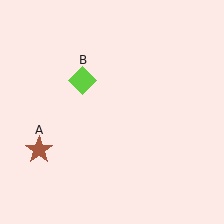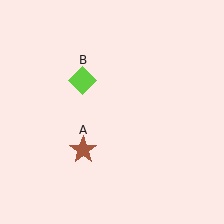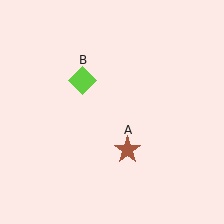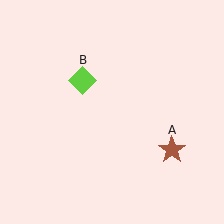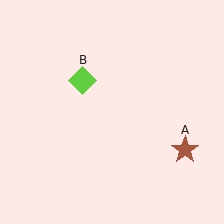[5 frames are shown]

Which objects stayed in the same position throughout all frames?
Lime diamond (object B) remained stationary.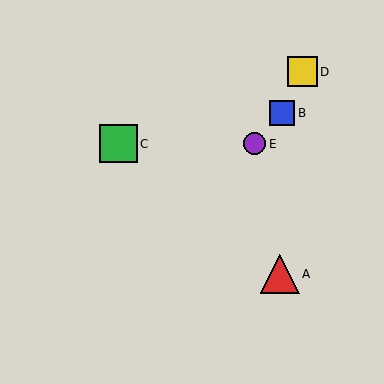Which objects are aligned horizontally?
Objects C, E are aligned horizontally.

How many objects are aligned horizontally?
2 objects (C, E) are aligned horizontally.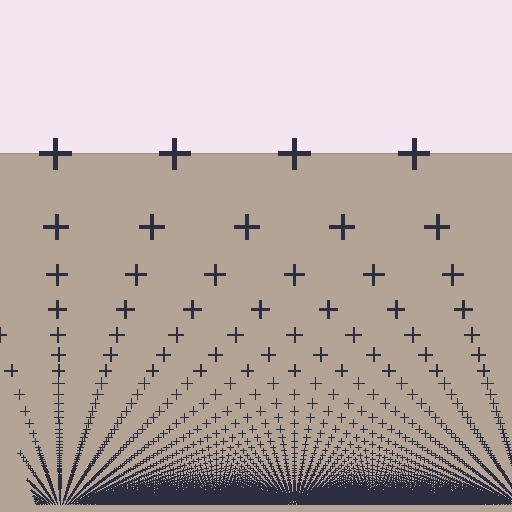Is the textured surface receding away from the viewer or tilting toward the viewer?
The surface appears to tilt toward the viewer. Texture elements get larger and sparser toward the top.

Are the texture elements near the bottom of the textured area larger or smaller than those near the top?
Smaller. The gradient is inverted — elements near the bottom are smaller and denser.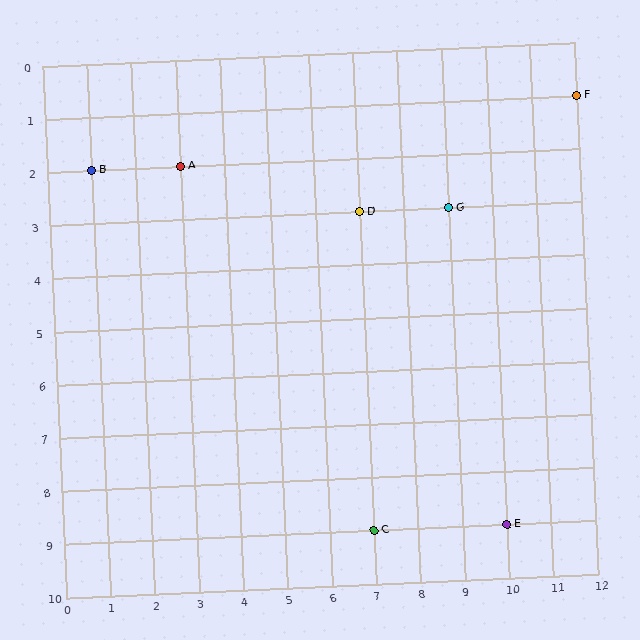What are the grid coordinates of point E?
Point E is at grid coordinates (10, 9).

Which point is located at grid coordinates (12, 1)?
Point F is at (12, 1).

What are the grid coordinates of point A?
Point A is at grid coordinates (3, 2).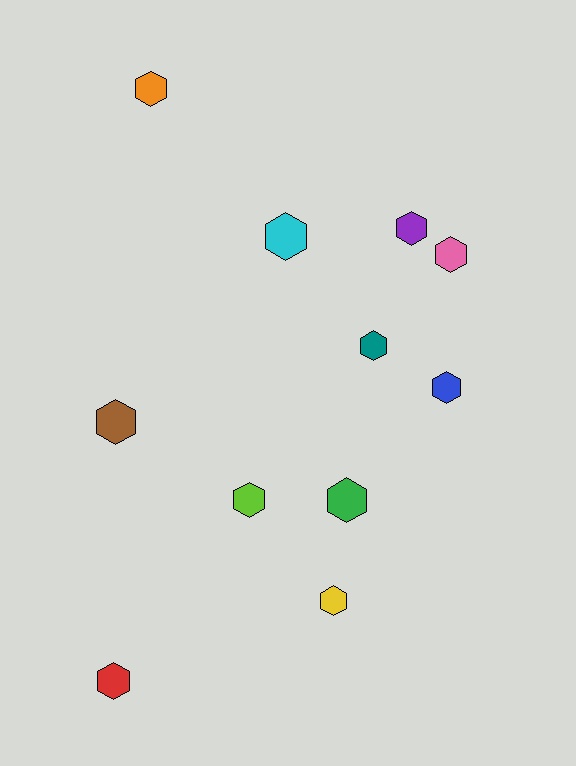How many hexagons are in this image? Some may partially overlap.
There are 11 hexagons.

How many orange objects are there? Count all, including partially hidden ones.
There is 1 orange object.